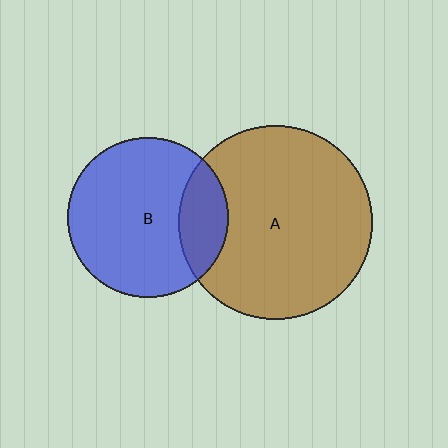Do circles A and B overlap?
Yes.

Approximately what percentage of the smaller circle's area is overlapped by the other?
Approximately 20%.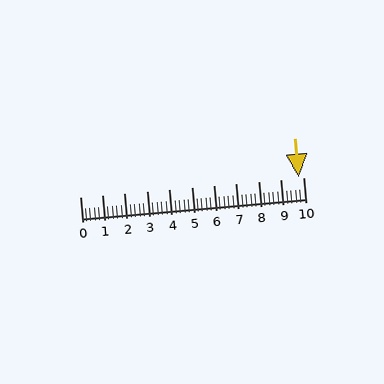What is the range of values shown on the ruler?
The ruler shows values from 0 to 10.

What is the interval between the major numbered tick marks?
The major tick marks are spaced 1 units apart.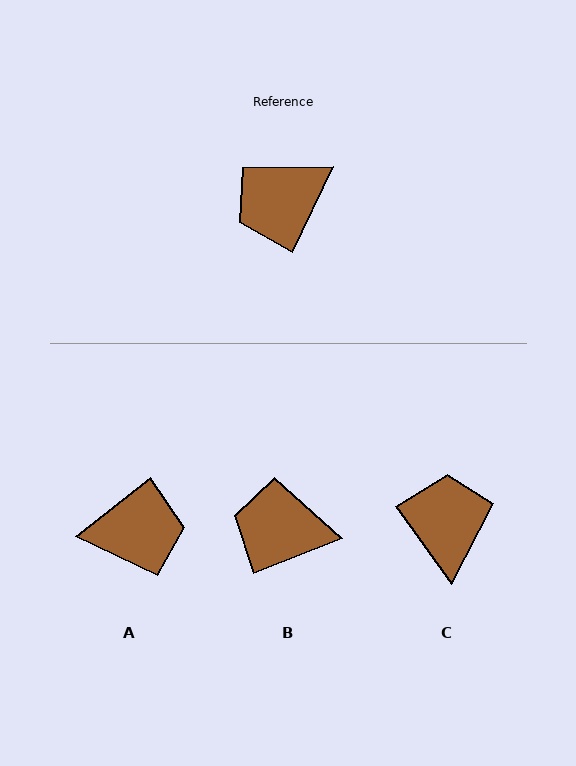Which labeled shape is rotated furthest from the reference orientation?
A, about 154 degrees away.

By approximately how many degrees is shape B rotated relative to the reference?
Approximately 43 degrees clockwise.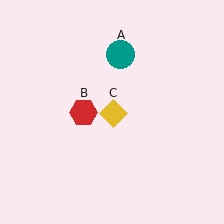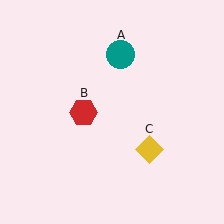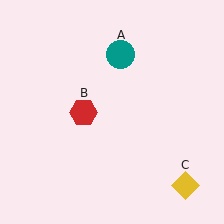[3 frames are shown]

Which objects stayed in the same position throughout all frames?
Teal circle (object A) and red hexagon (object B) remained stationary.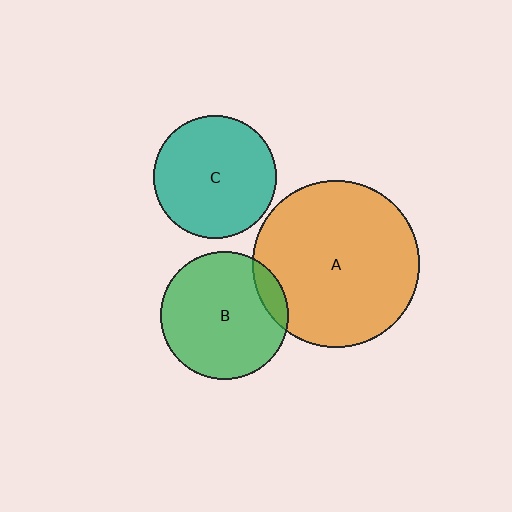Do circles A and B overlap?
Yes.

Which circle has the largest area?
Circle A (orange).